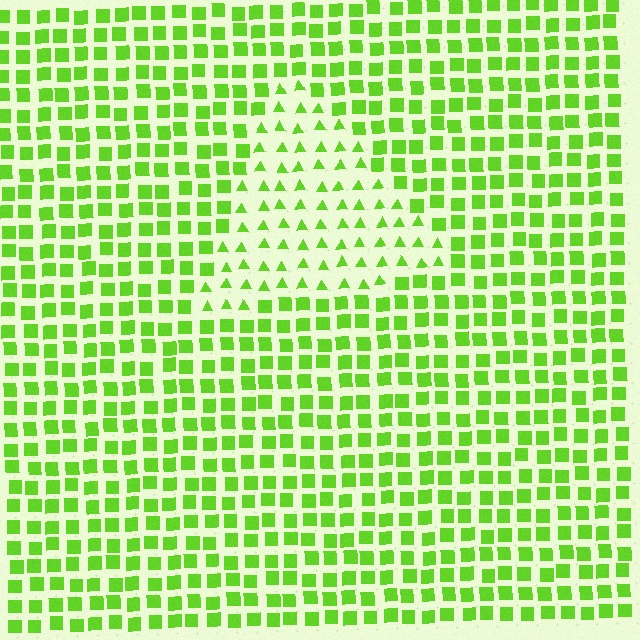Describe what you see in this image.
The image is filled with small lime elements arranged in a uniform grid. A triangle-shaped region contains triangles, while the surrounding area contains squares. The boundary is defined purely by the change in element shape.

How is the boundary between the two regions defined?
The boundary is defined by a change in element shape: triangles inside vs. squares outside. All elements share the same color and spacing.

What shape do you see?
I see a triangle.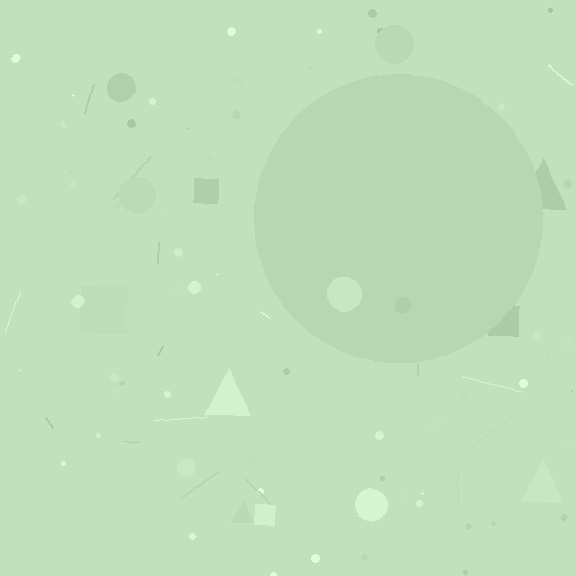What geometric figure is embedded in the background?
A circle is embedded in the background.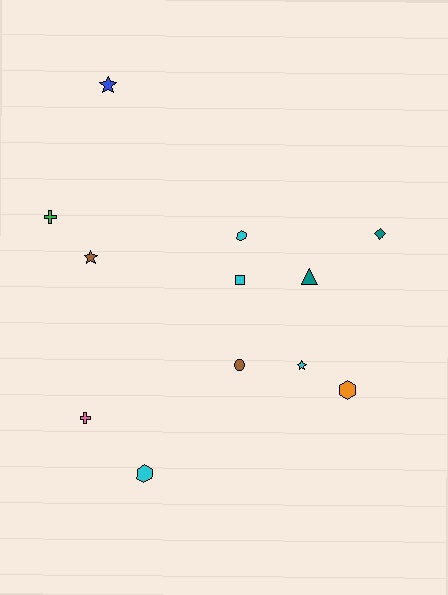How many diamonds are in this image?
There is 1 diamond.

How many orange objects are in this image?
There is 1 orange object.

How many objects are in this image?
There are 12 objects.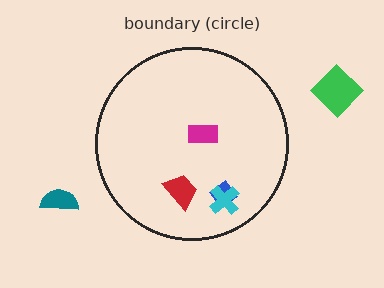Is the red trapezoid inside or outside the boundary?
Inside.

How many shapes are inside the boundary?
4 inside, 2 outside.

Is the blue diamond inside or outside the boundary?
Inside.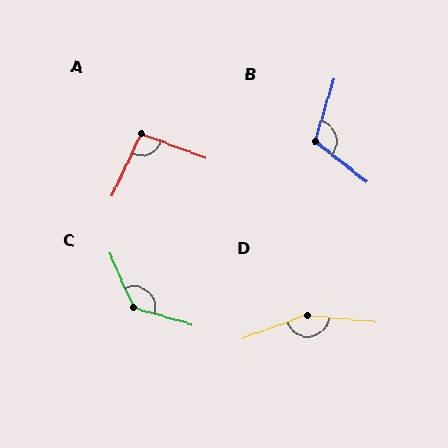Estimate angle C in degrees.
Approximately 130 degrees.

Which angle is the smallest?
A, at approximately 94 degrees.